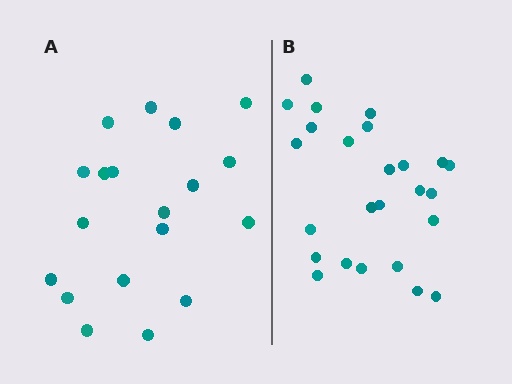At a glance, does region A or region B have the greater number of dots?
Region B (the right region) has more dots.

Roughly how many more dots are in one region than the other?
Region B has about 6 more dots than region A.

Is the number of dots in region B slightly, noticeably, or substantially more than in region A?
Region B has noticeably more, but not dramatically so. The ratio is roughly 1.3 to 1.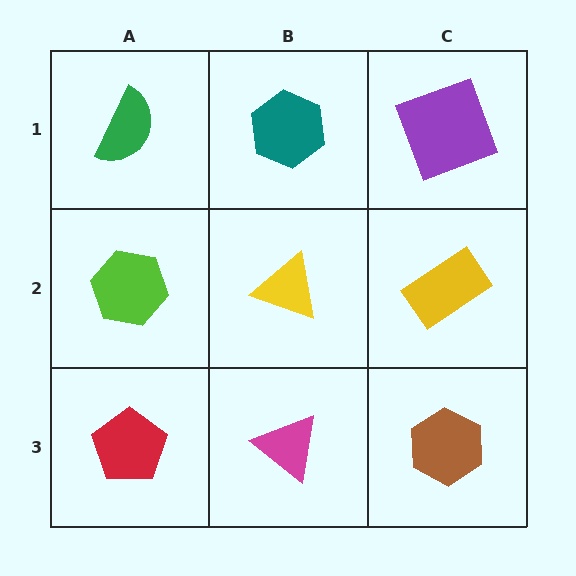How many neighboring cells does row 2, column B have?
4.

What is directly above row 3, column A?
A lime hexagon.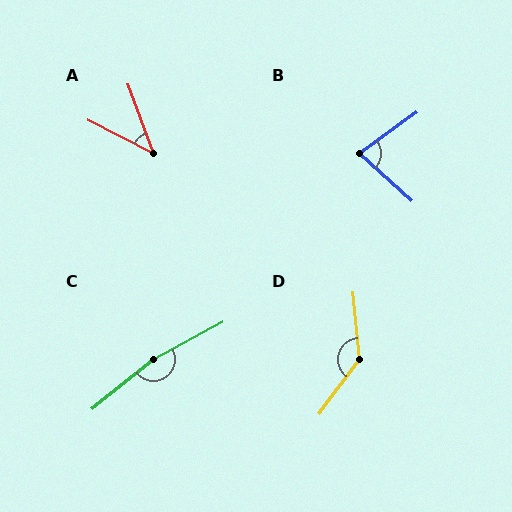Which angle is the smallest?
A, at approximately 43 degrees.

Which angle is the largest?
C, at approximately 169 degrees.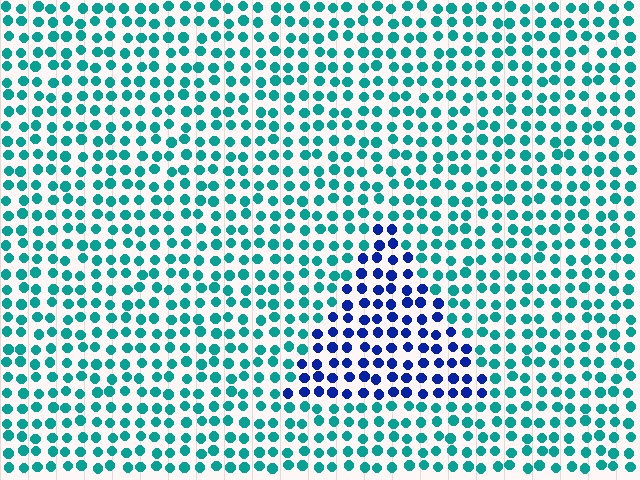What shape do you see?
I see a triangle.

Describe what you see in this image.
The image is filled with small teal elements in a uniform arrangement. A triangle-shaped region is visible where the elements are tinted to a slightly different hue, forming a subtle color boundary.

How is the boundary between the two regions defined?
The boundary is defined purely by a slight shift in hue (about 56 degrees). Spacing, size, and orientation are identical on both sides.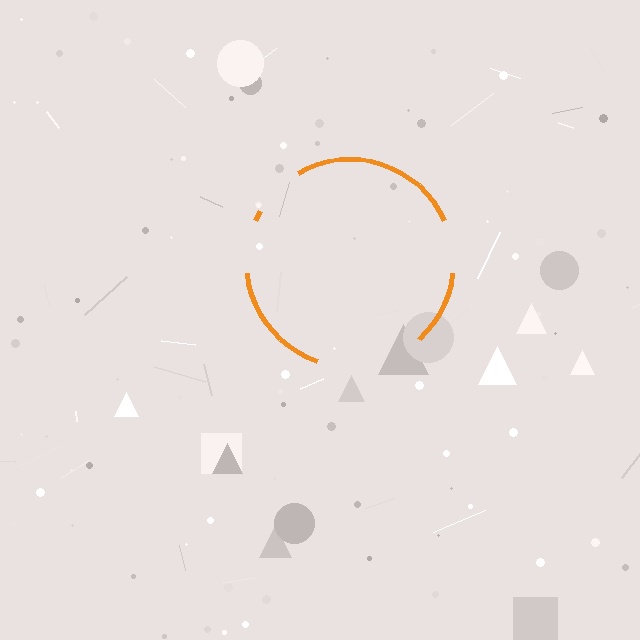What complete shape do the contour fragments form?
The contour fragments form a circle.